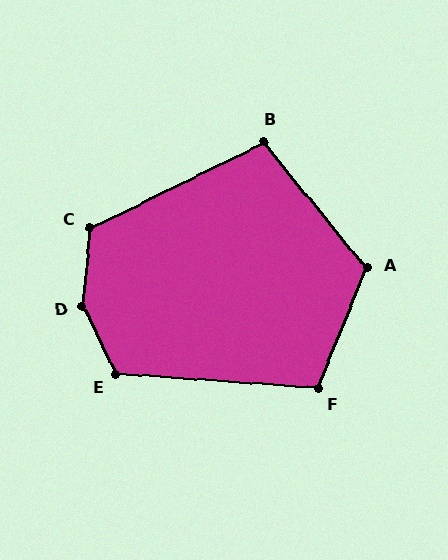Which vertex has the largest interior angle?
D, at approximately 149 degrees.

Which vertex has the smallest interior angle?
B, at approximately 103 degrees.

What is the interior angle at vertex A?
Approximately 119 degrees (obtuse).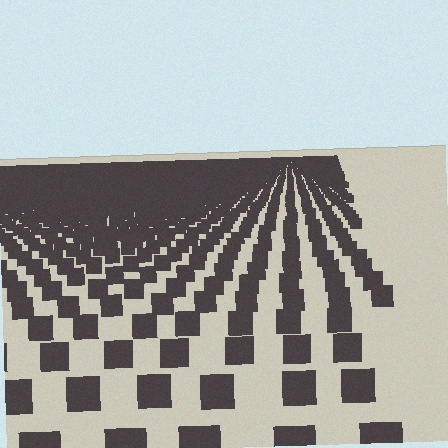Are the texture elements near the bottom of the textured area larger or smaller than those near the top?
Larger. Near the bottom, elements are closer to the viewer and appear at a bigger on-screen size.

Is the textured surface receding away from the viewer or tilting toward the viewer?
The surface is receding away from the viewer. Texture elements get smaller and denser toward the top.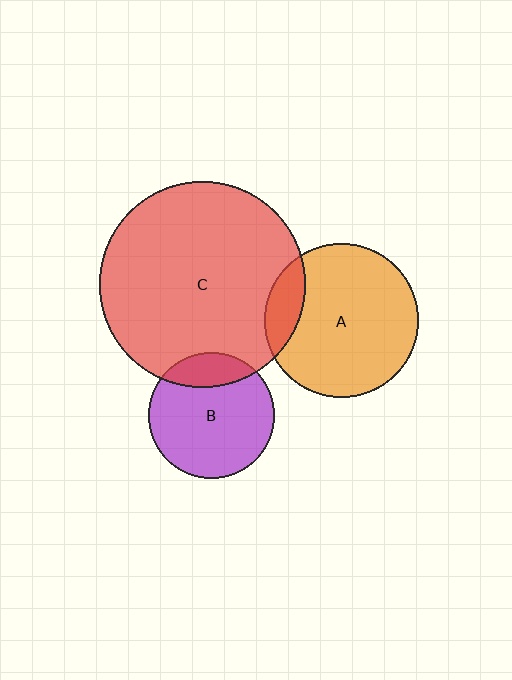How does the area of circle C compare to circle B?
Approximately 2.7 times.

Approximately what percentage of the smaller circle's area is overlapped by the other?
Approximately 15%.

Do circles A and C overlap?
Yes.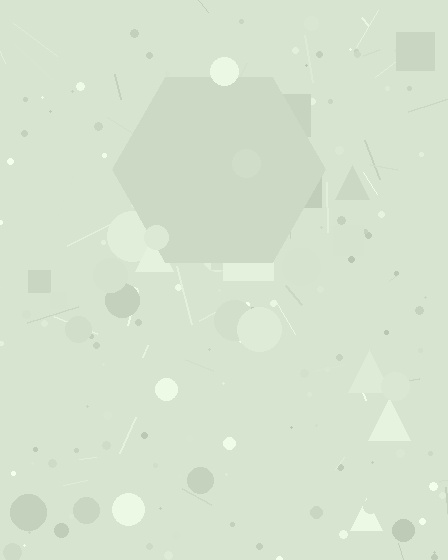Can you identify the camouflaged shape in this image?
The camouflaged shape is a hexagon.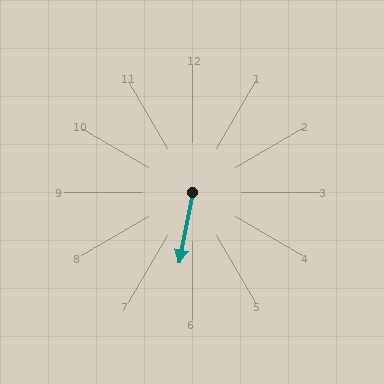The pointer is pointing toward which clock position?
Roughly 6 o'clock.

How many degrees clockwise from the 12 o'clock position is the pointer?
Approximately 191 degrees.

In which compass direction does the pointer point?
South.